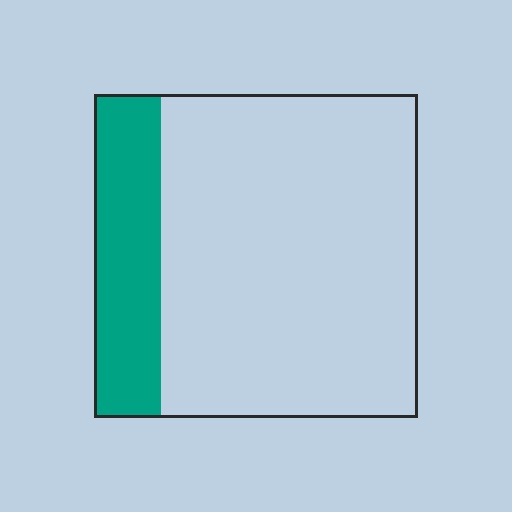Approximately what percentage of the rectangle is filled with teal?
Approximately 20%.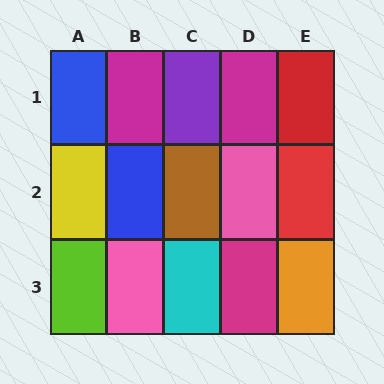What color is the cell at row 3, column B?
Pink.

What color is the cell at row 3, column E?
Orange.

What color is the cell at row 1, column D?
Magenta.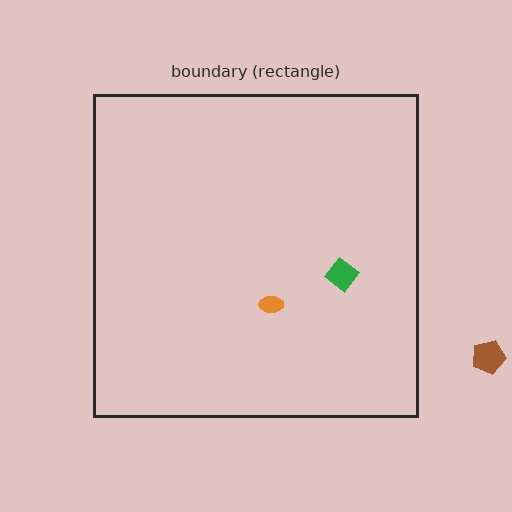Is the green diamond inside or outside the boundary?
Inside.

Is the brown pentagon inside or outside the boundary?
Outside.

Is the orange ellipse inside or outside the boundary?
Inside.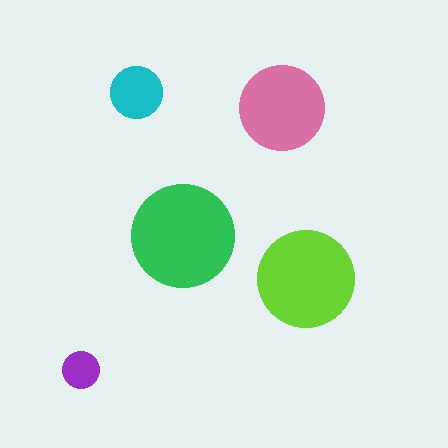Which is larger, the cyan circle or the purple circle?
The cyan one.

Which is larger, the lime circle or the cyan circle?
The lime one.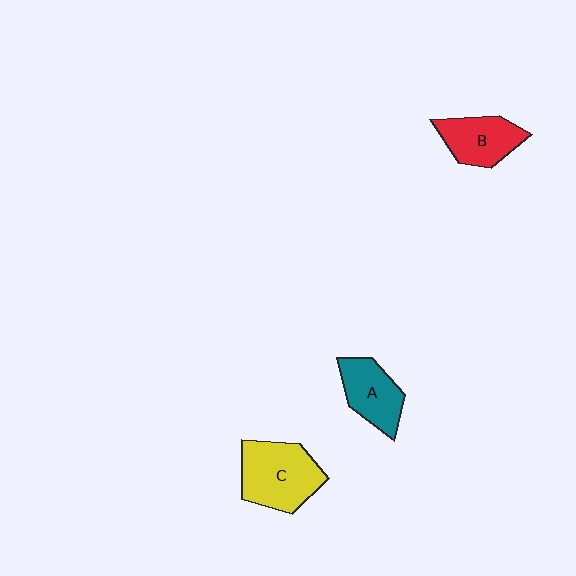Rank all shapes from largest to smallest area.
From largest to smallest: C (yellow), A (teal), B (red).